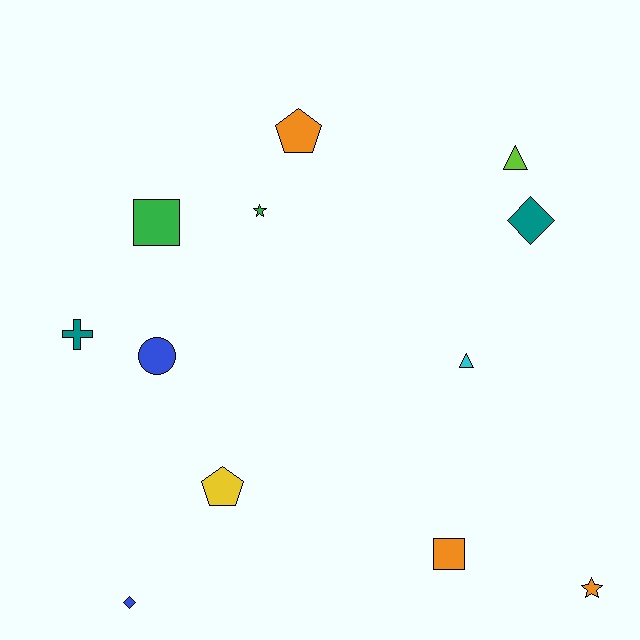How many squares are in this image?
There are 2 squares.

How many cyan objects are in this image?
There is 1 cyan object.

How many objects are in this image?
There are 12 objects.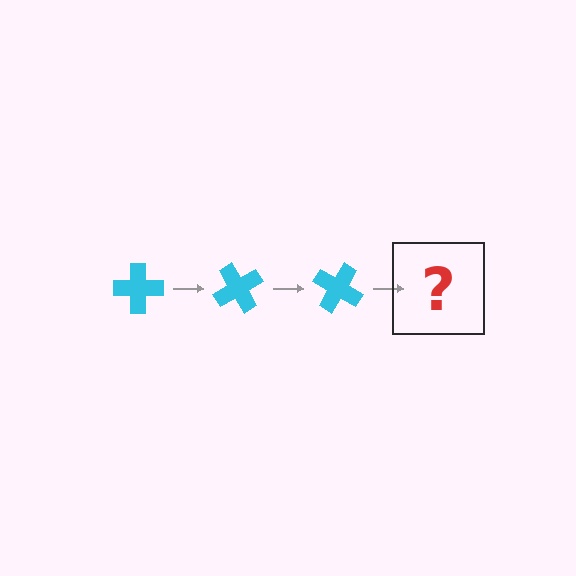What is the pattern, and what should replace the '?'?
The pattern is that the cross rotates 60 degrees each step. The '?' should be a cyan cross rotated 180 degrees.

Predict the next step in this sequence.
The next step is a cyan cross rotated 180 degrees.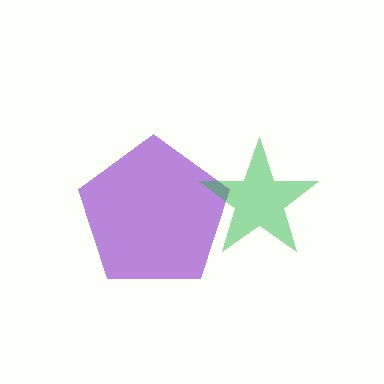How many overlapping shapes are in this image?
There are 2 overlapping shapes in the image.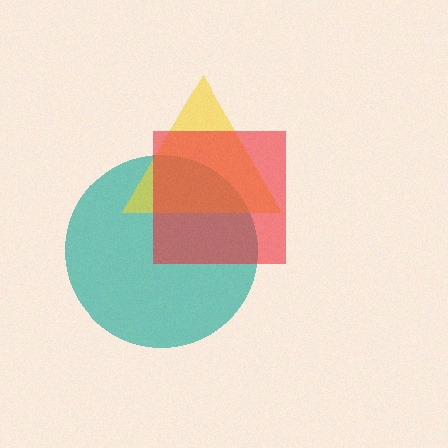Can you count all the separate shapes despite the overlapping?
Yes, there are 3 separate shapes.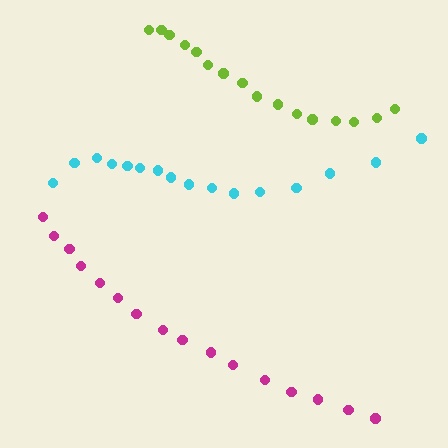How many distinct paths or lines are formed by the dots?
There are 3 distinct paths.